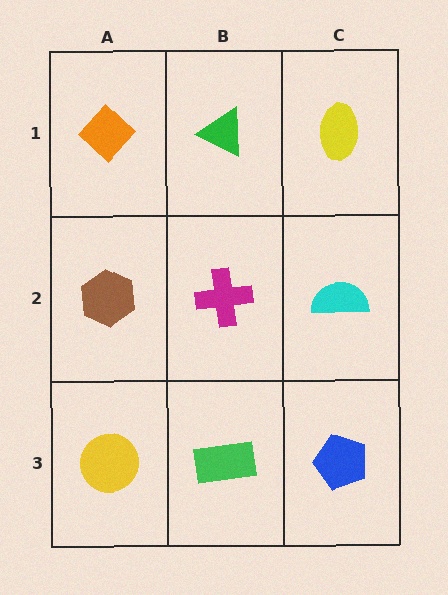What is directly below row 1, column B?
A magenta cross.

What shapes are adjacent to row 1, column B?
A magenta cross (row 2, column B), an orange diamond (row 1, column A), a yellow ellipse (row 1, column C).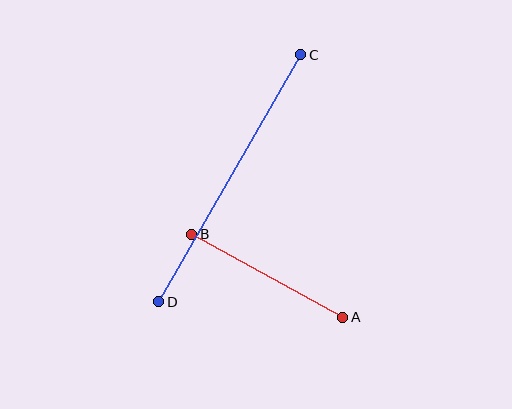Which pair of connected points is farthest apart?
Points C and D are farthest apart.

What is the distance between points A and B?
The distance is approximately 172 pixels.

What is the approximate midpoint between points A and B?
The midpoint is at approximately (267, 276) pixels.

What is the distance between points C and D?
The distance is approximately 285 pixels.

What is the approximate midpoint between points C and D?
The midpoint is at approximately (230, 178) pixels.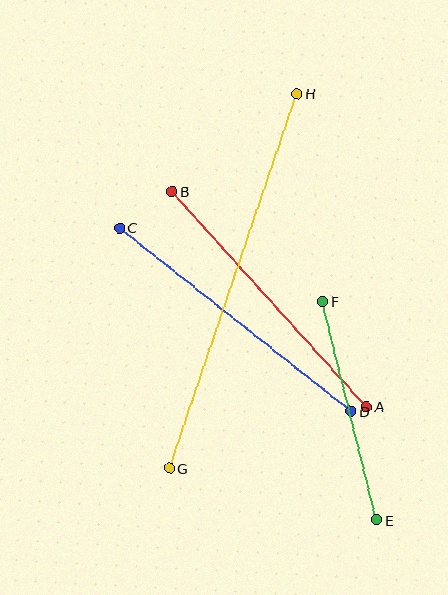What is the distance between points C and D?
The distance is approximately 295 pixels.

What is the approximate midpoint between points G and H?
The midpoint is at approximately (233, 281) pixels.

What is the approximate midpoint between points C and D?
The midpoint is at approximately (235, 320) pixels.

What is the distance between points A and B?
The distance is approximately 290 pixels.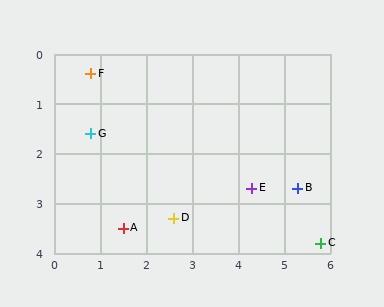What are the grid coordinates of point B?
Point B is at approximately (5.3, 2.7).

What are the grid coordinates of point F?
Point F is at approximately (0.8, 0.4).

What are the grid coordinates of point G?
Point G is at approximately (0.8, 1.6).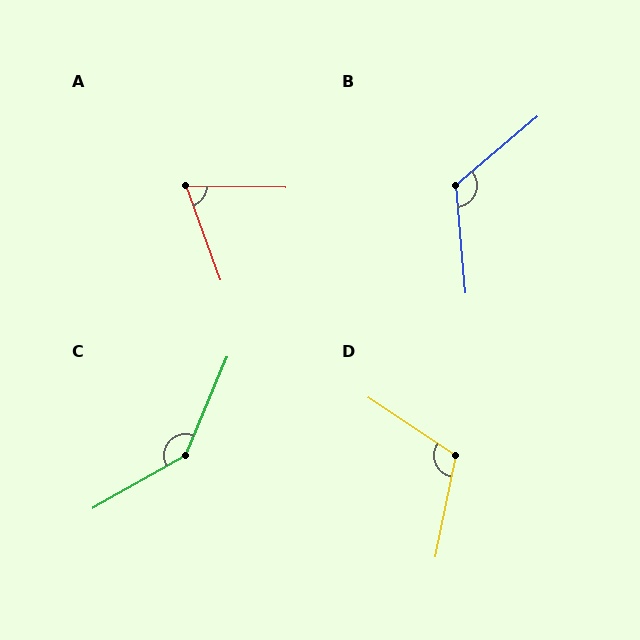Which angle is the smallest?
A, at approximately 69 degrees.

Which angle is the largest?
C, at approximately 143 degrees.